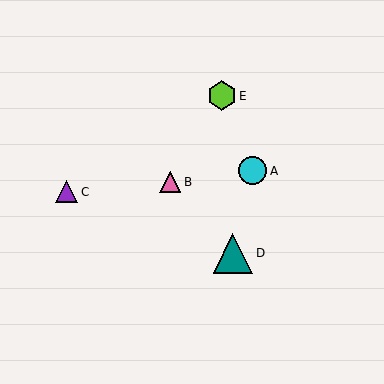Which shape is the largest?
The teal triangle (labeled D) is the largest.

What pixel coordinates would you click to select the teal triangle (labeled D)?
Click at (233, 253) to select the teal triangle D.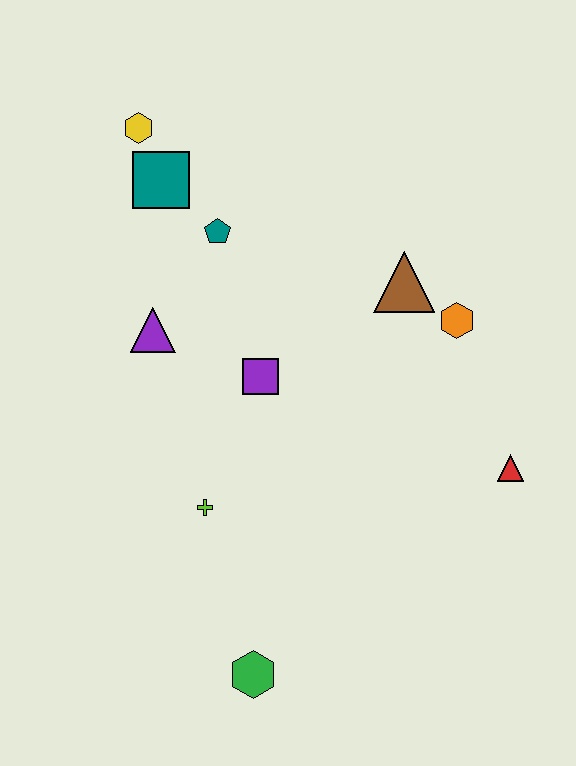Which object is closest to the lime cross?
The purple square is closest to the lime cross.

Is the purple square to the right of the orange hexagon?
No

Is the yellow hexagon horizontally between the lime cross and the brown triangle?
No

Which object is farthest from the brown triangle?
The green hexagon is farthest from the brown triangle.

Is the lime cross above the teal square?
No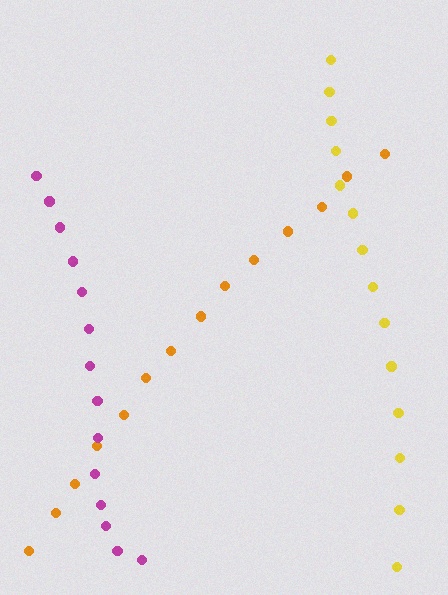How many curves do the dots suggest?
There are 3 distinct paths.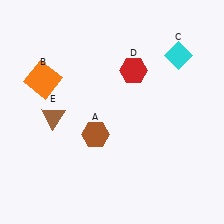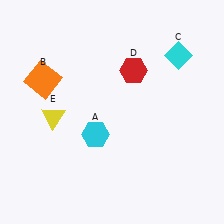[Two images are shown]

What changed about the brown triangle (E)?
In Image 1, E is brown. In Image 2, it changed to yellow.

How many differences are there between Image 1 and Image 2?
There are 2 differences between the two images.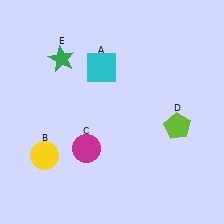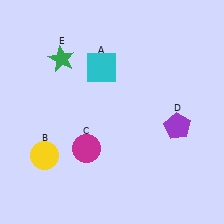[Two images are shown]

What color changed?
The pentagon (D) changed from lime in Image 1 to purple in Image 2.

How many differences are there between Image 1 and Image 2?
There is 1 difference between the two images.